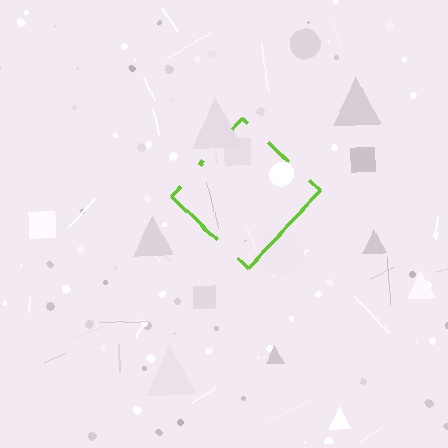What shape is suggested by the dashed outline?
The dashed outline suggests a diamond.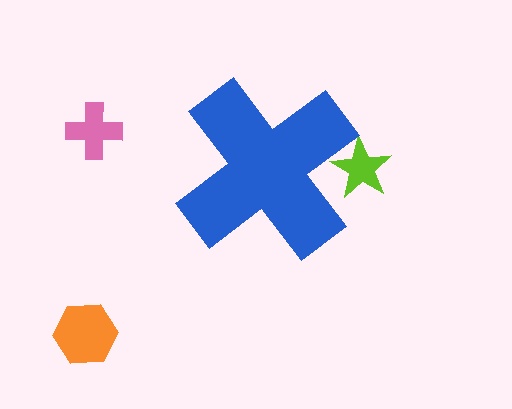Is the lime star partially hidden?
Yes, the lime star is partially hidden behind the blue cross.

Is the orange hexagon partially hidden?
No, the orange hexagon is fully visible.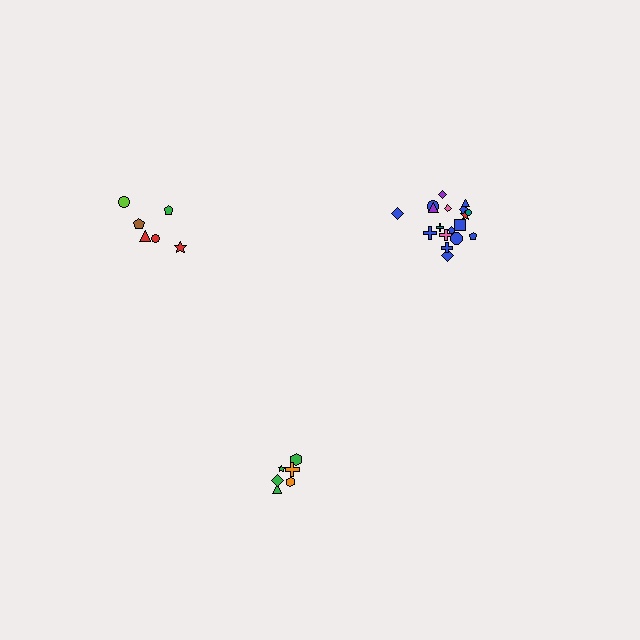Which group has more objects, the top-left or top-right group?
The top-right group.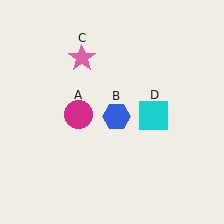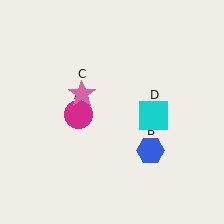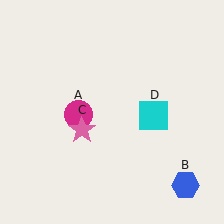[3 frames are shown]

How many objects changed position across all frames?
2 objects changed position: blue hexagon (object B), pink star (object C).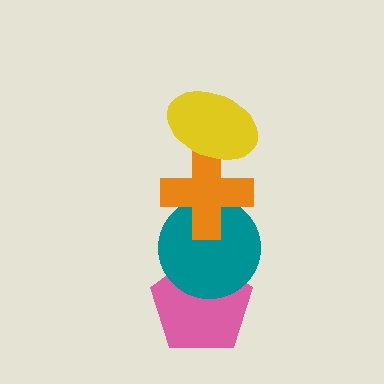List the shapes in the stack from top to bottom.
From top to bottom: the yellow ellipse, the orange cross, the teal circle, the pink pentagon.